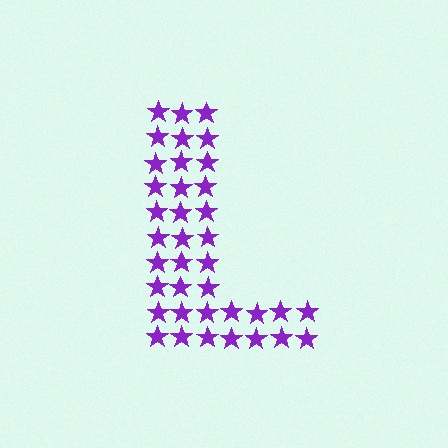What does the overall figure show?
The overall figure shows the letter L.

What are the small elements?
The small elements are stars.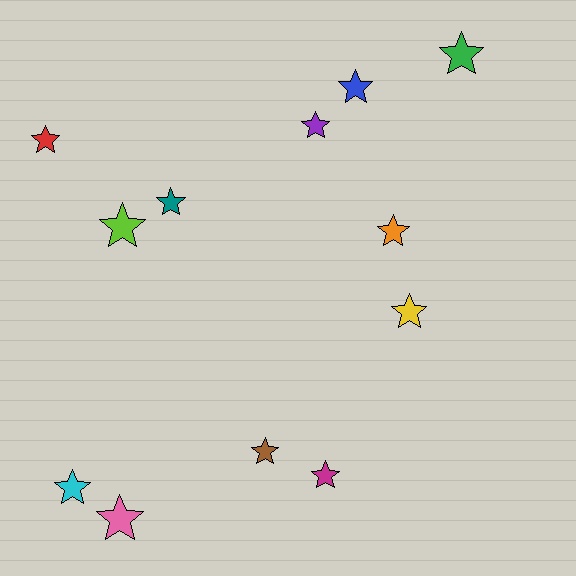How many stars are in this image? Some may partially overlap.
There are 12 stars.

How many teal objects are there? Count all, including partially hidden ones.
There is 1 teal object.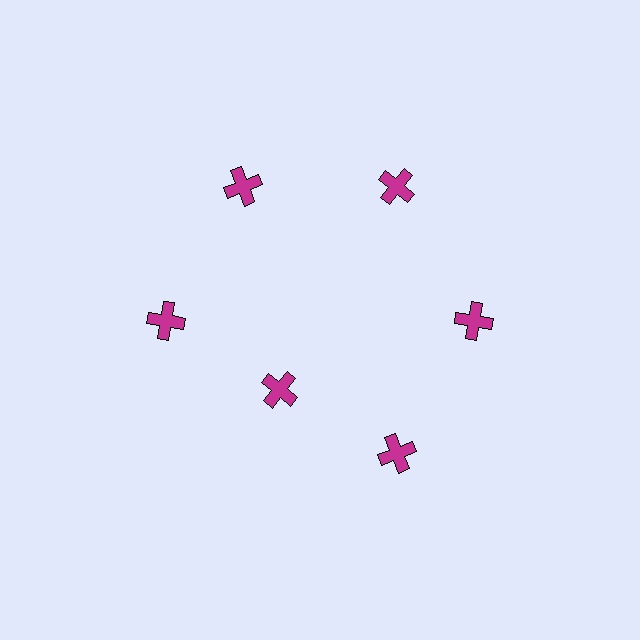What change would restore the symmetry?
The symmetry would be restored by moving it outward, back onto the ring so that all 6 crosses sit at equal angles and equal distance from the center.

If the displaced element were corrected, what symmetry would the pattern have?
It would have 6-fold rotational symmetry — the pattern would map onto itself every 60 degrees.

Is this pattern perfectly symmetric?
No. The 6 magenta crosses are arranged in a ring, but one element near the 7 o'clock position is pulled inward toward the center, breaking the 6-fold rotational symmetry.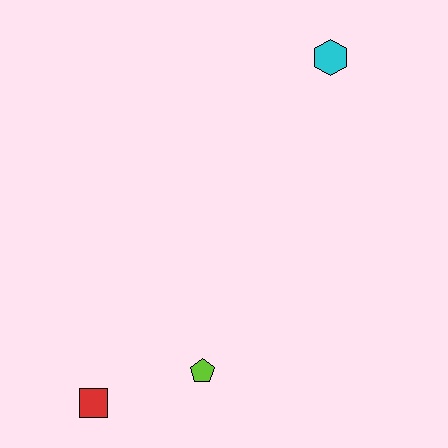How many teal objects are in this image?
There are no teal objects.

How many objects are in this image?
There are 3 objects.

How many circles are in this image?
There are no circles.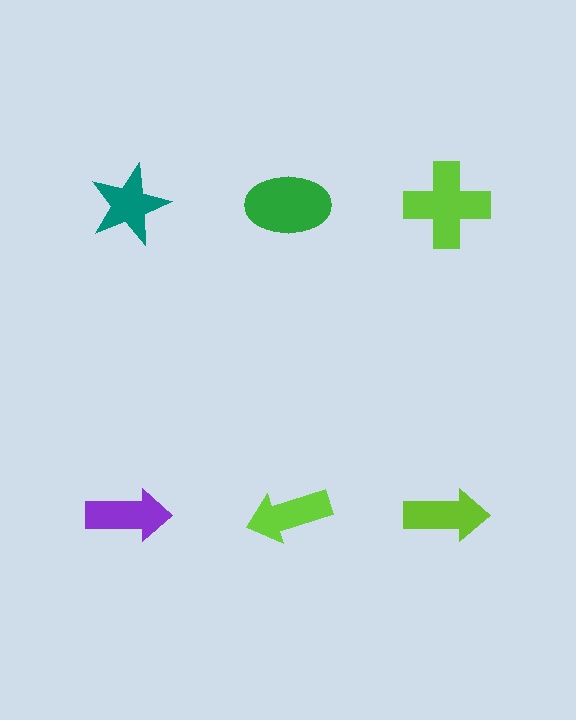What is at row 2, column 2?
A lime arrow.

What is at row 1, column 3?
A lime cross.